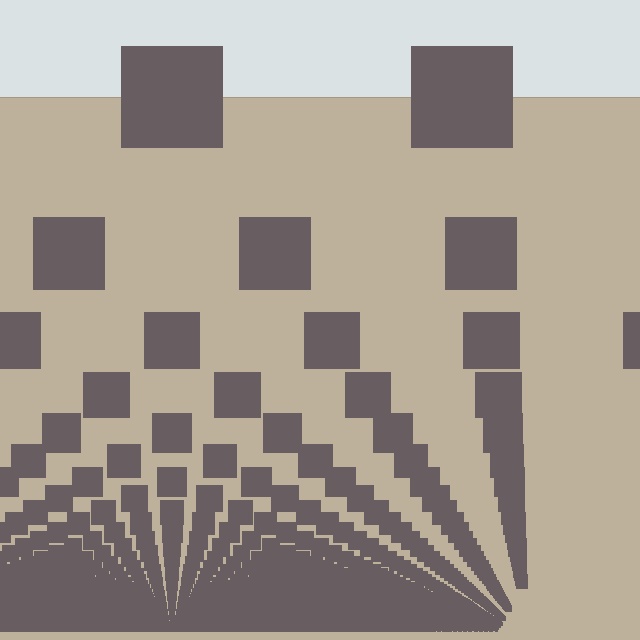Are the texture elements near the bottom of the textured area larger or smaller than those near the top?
Smaller. The gradient is inverted — elements near the bottom are smaller and denser.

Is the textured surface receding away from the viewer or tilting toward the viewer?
The surface appears to tilt toward the viewer. Texture elements get larger and sparser toward the top.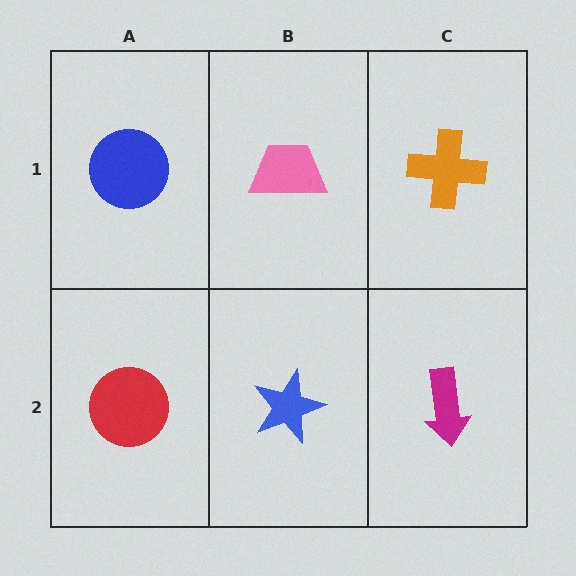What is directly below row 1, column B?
A blue star.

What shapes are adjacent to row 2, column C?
An orange cross (row 1, column C), a blue star (row 2, column B).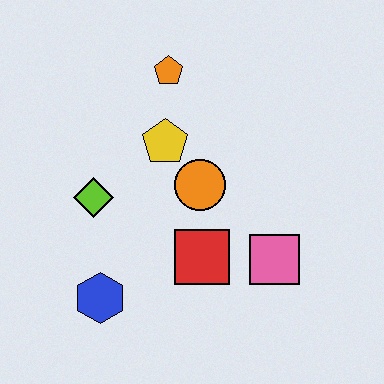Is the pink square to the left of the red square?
No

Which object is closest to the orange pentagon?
The yellow pentagon is closest to the orange pentagon.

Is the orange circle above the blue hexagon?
Yes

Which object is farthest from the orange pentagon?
The blue hexagon is farthest from the orange pentagon.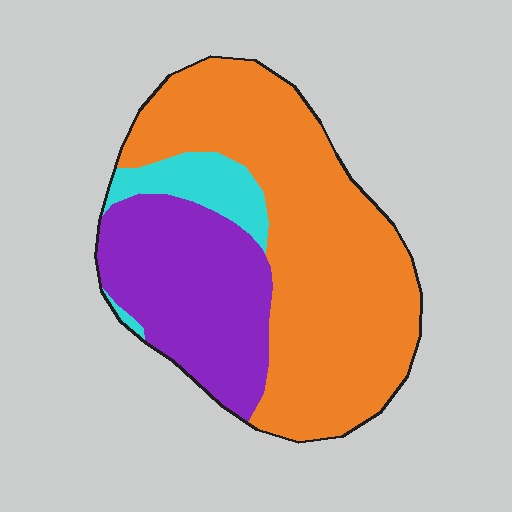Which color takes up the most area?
Orange, at roughly 60%.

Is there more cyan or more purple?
Purple.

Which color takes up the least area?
Cyan, at roughly 10%.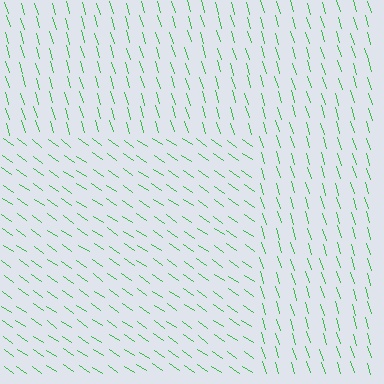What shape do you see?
I see a rectangle.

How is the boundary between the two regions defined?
The boundary is defined purely by a change in line orientation (approximately 38 degrees difference). All lines are the same color and thickness.